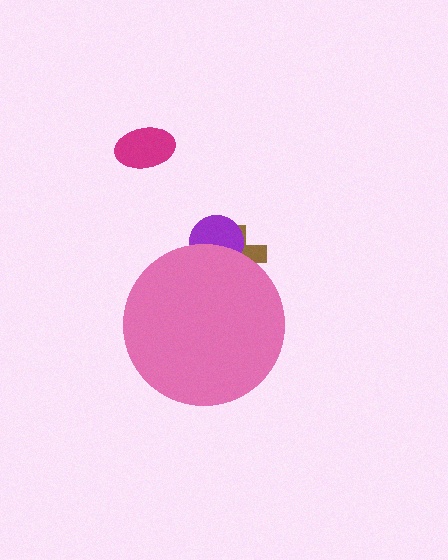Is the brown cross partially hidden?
Yes, the brown cross is partially hidden behind the pink circle.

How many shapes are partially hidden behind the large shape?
2 shapes are partially hidden.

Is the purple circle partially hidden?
Yes, the purple circle is partially hidden behind the pink circle.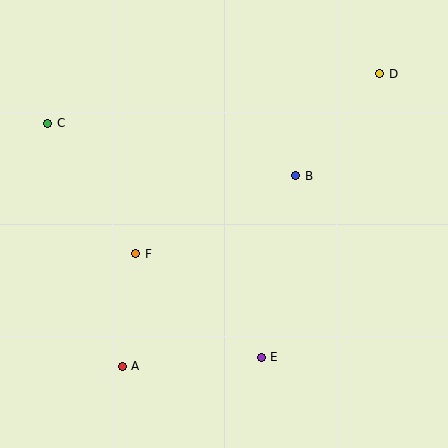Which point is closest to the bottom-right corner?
Point E is closest to the bottom-right corner.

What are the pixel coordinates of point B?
Point B is at (296, 176).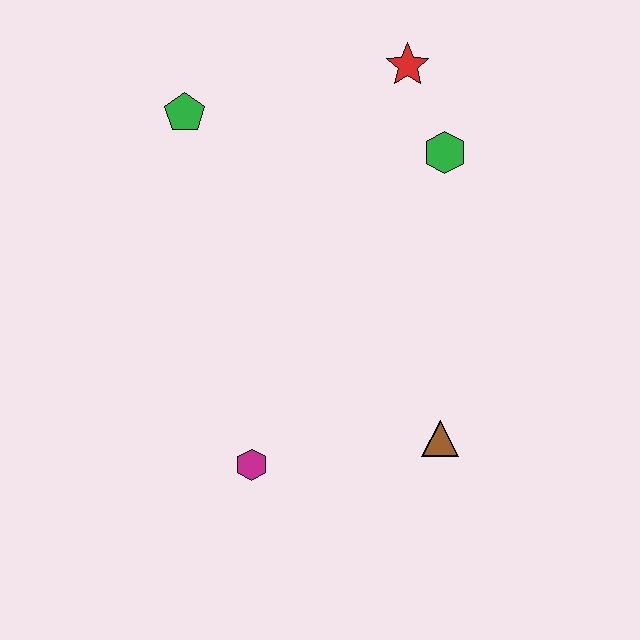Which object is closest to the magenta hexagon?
The brown triangle is closest to the magenta hexagon.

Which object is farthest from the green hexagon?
The magenta hexagon is farthest from the green hexagon.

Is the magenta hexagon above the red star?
No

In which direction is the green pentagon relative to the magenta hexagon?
The green pentagon is above the magenta hexagon.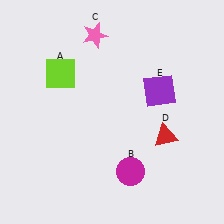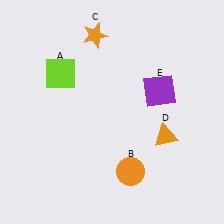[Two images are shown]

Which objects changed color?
B changed from magenta to orange. C changed from pink to orange. D changed from red to orange.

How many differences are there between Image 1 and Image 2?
There are 3 differences between the two images.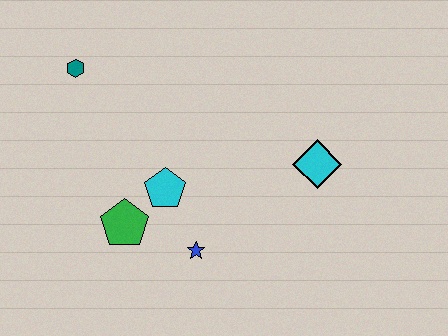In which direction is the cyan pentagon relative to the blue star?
The cyan pentagon is above the blue star.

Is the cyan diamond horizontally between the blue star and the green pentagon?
No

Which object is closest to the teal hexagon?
The cyan pentagon is closest to the teal hexagon.